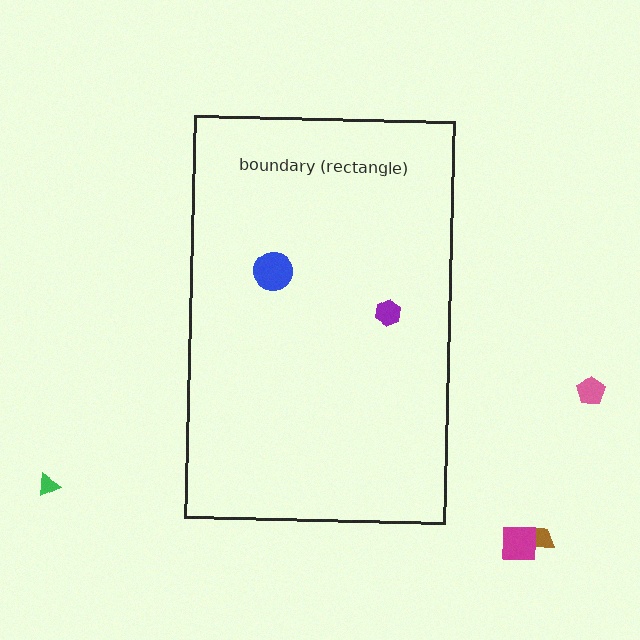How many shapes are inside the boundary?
2 inside, 4 outside.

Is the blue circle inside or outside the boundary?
Inside.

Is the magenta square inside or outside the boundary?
Outside.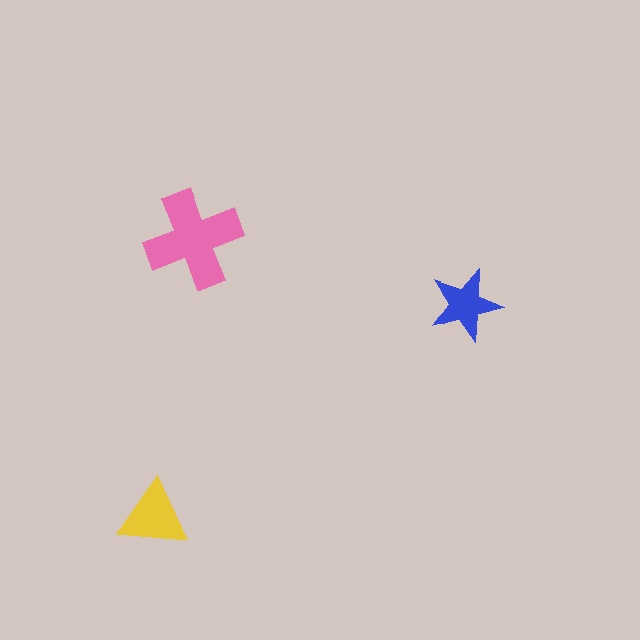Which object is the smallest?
The blue star.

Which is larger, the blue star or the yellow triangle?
The yellow triangle.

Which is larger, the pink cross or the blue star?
The pink cross.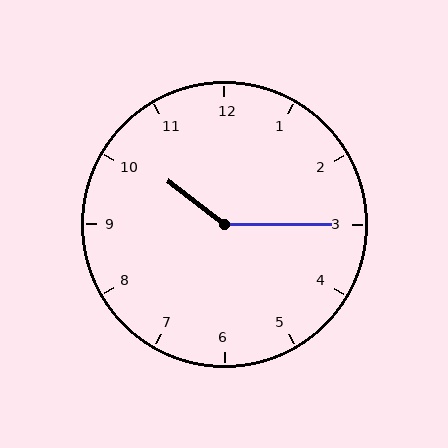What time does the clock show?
10:15.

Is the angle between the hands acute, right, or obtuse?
It is obtuse.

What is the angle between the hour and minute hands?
Approximately 142 degrees.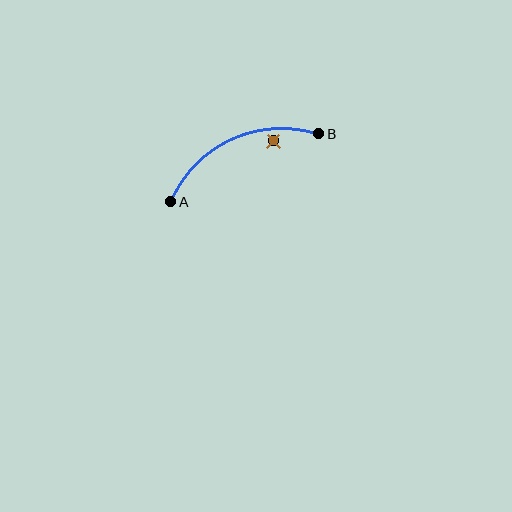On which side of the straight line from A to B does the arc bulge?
The arc bulges above the straight line connecting A and B.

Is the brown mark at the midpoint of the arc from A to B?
No — the brown mark does not lie on the arc at all. It sits slightly inside the curve.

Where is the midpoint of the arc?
The arc midpoint is the point on the curve farthest from the straight line joining A and B. It sits above that line.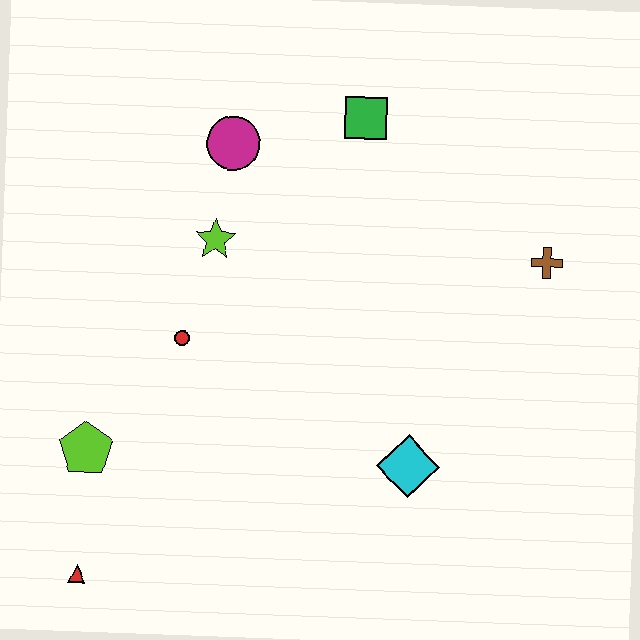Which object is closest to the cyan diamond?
The brown cross is closest to the cyan diamond.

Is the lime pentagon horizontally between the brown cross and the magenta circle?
No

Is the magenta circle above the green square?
No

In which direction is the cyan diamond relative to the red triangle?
The cyan diamond is to the right of the red triangle.